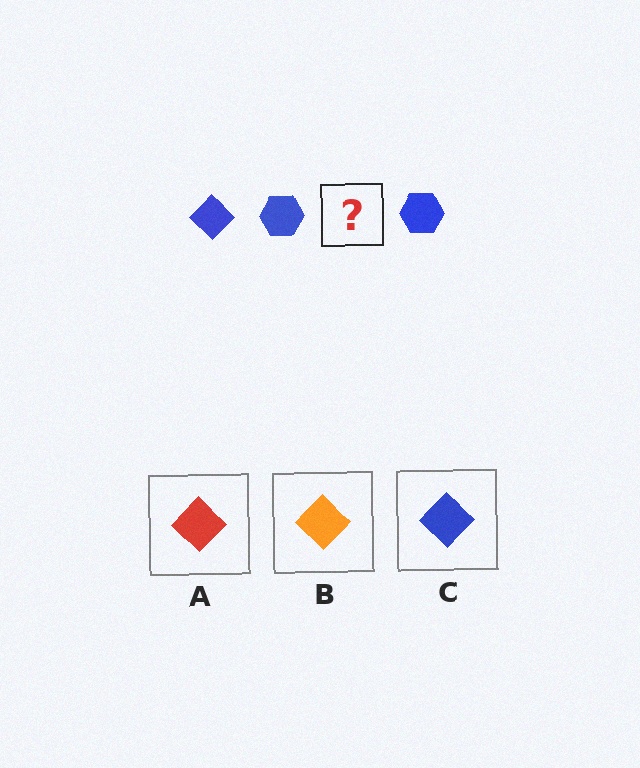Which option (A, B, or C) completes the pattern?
C.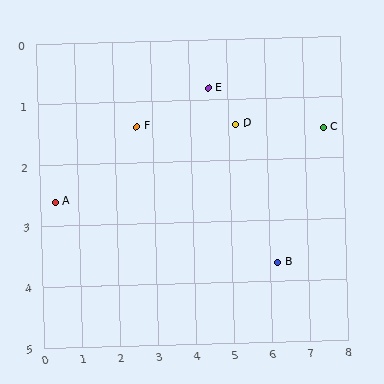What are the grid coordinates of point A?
Point A is at approximately (0.4, 2.6).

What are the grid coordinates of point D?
Point D is at approximately (5.2, 1.4).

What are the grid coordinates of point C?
Point C is at approximately (7.5, 1.5).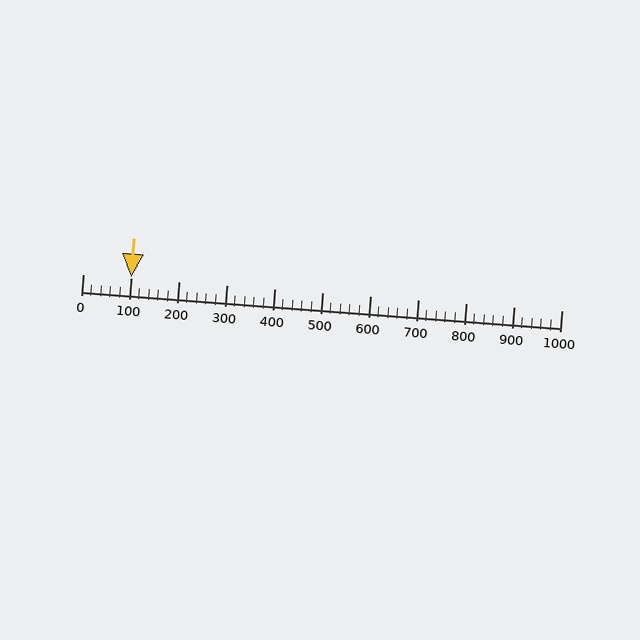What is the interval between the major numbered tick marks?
The major tick marks are spaced 100 units apart.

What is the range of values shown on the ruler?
The ruler shows values from 0 to 1000.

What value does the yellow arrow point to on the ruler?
The yellow arrow points to approximately 101.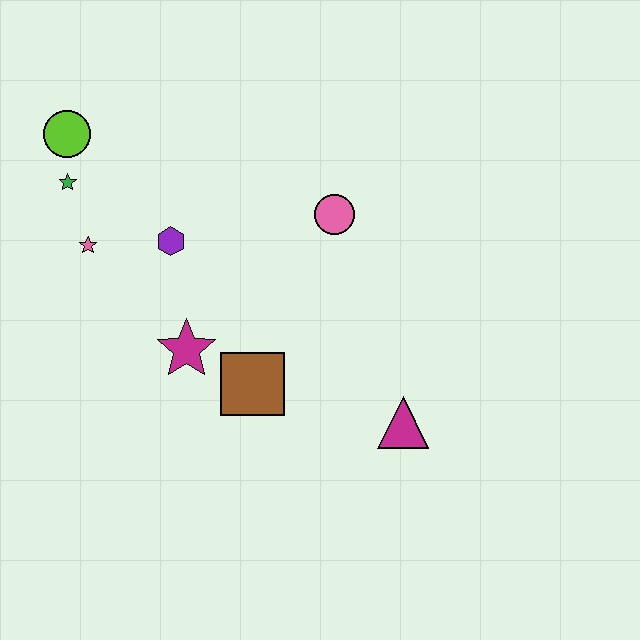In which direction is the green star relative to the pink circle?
The green star is to the left of the pink circle.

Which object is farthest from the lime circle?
The magenta triangle is farthest from the lime circle.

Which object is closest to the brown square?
The magenta star is closest to the brown square.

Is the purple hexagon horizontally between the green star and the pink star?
No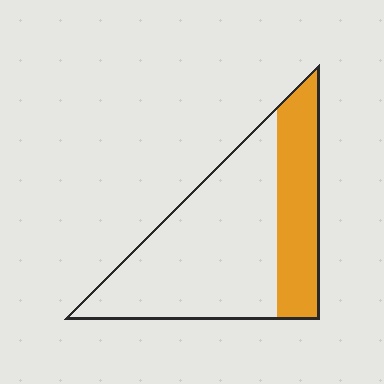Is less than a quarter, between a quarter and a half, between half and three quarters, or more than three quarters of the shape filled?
Between a quarter and a half.